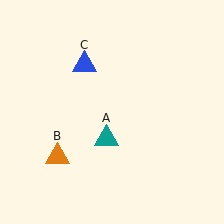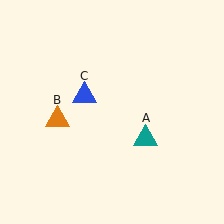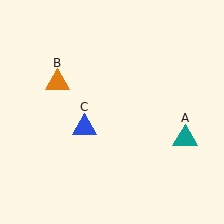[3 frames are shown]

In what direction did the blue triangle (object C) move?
The blue triangle (object C) moved down.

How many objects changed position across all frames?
3 objects changed position: teal triangle (object A), orange triangle (object B), blue triangle (object C).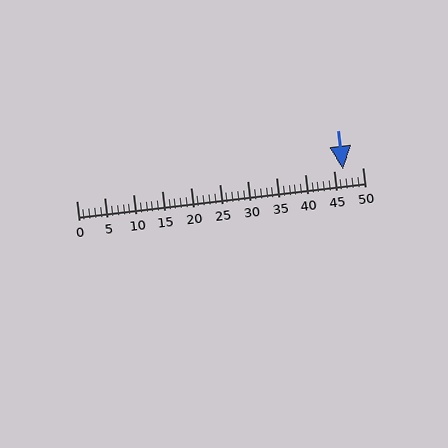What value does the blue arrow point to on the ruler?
The blue arrow points to approximately 47.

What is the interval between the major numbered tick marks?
The major tick marks are spaced 5 units apart.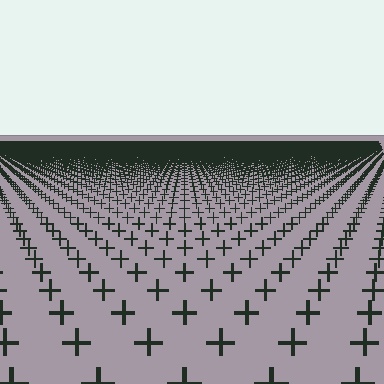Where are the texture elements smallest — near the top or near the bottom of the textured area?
Near the top.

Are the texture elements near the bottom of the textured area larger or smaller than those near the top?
Larger. Near the bottom, elements are closer to the viewer and appear at a bigger on-screen size.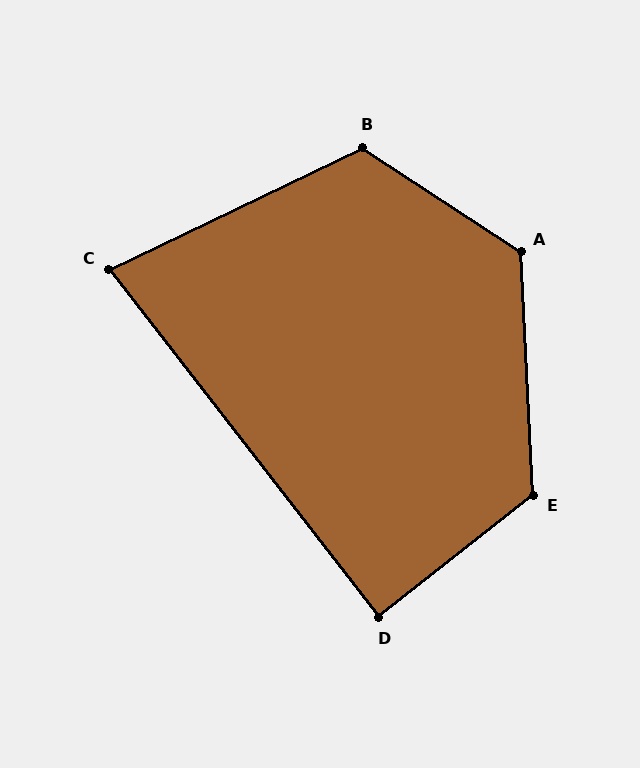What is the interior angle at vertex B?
Approximately 121 degrees (obtuse).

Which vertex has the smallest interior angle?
C, at approximately 78 degrees.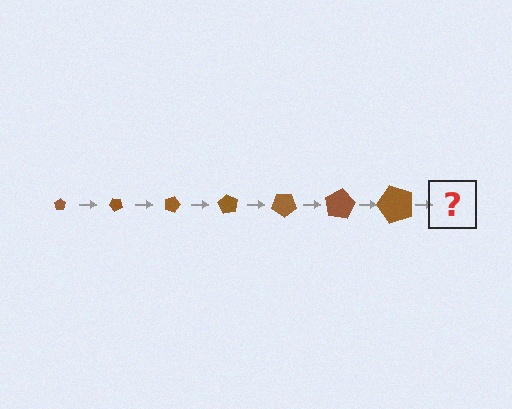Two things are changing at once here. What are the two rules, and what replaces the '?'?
The two rules are that the pentagon grows larger each step and it rotates 45 degrees each step. The '?' should be a pentagon, larger than the previous one and rotated 315 degrees from the start.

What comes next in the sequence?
The next element should be a pentagon, larger than the previous one and rotated 315 degrees from the start.